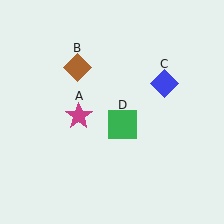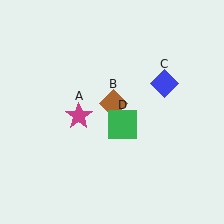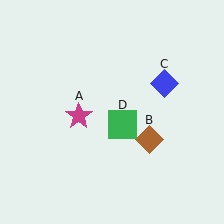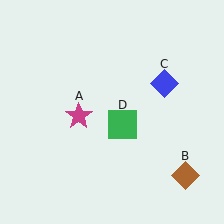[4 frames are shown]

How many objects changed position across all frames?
1 object changed position: brown diamond (object B).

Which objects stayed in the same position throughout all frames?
Magenta star (object A) and blue diamond (object C) and green square (object D) remained stationary.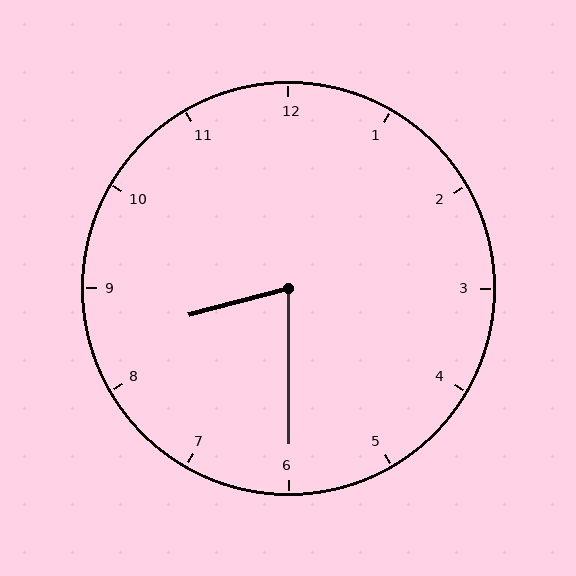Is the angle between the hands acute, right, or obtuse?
It is acute.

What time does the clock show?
8:30.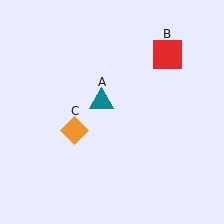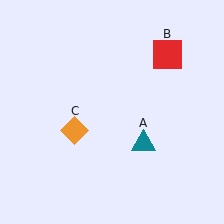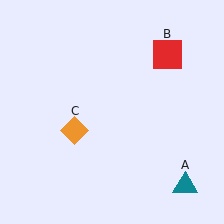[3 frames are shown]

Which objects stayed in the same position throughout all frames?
Red square (object B) and orange diamond (object C) remained stationary.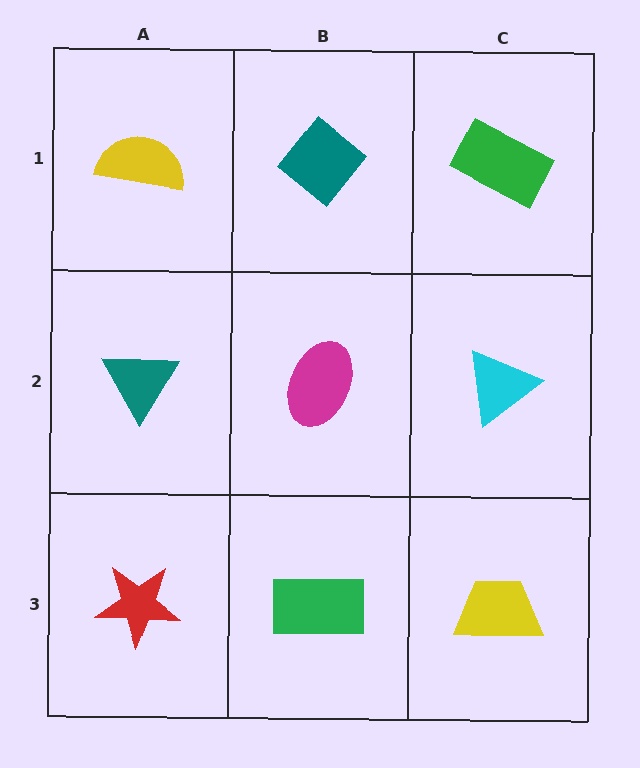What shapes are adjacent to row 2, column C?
A green rectangle (row 1, column C), a yellow trapezoid (row 3, column C), a magenta ellipse (row 2, column B).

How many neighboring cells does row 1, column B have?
3.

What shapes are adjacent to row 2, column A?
A yellow semicircle (row 1, column A), a red star (row 3, column A), a magenta ellipse (row 2, column B).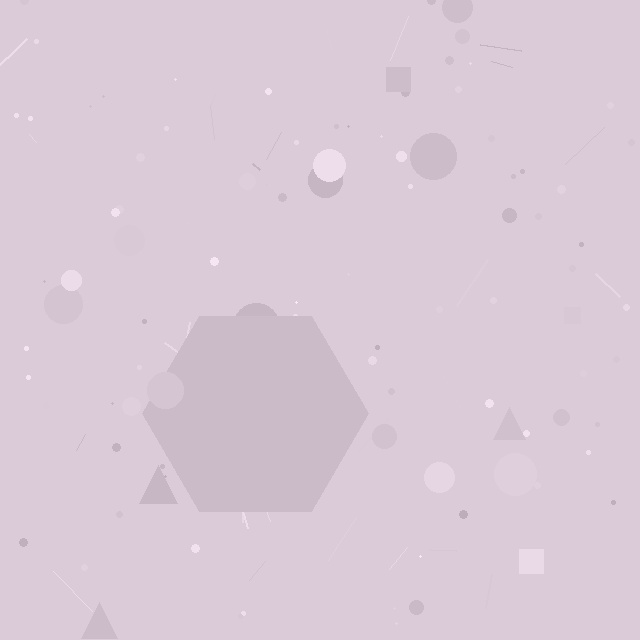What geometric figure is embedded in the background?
A hexagon is embedded in the background.